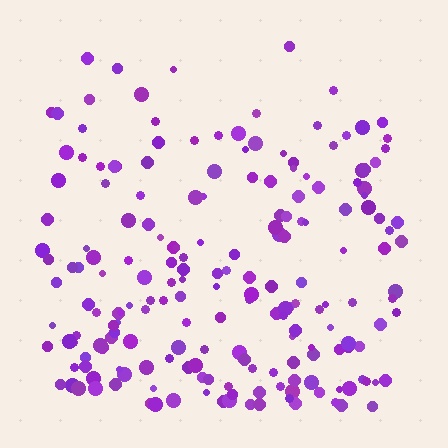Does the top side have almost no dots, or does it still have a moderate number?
Still a moderate number, just noticeably fewer than the bottom.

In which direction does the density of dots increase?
From top to bottom, with the bottom side densest.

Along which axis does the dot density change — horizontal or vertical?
Vertical.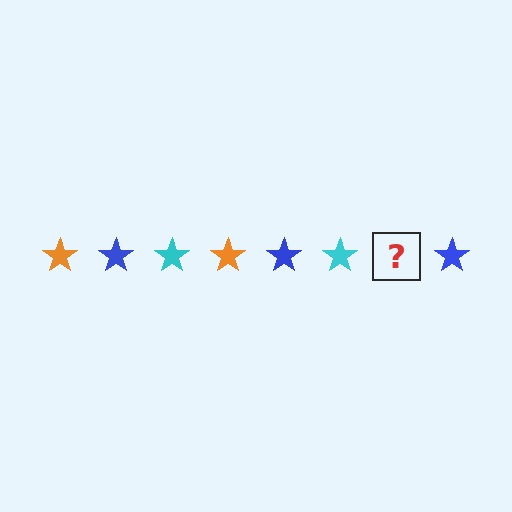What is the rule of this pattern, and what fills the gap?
The rule is that the pattern cycles through orange, blue, cyan stars. The gap should be filled with an orange star.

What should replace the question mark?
The question mark should be replaced with an orange star.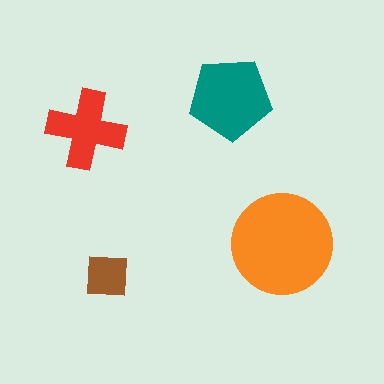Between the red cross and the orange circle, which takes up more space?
The orange circle.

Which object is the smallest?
The brown square.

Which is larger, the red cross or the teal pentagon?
The teal pentagon.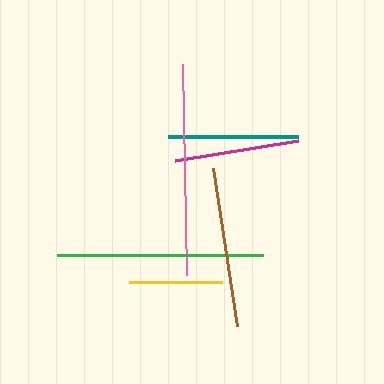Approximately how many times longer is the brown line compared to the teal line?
The brown line is approximately 1.2 times the length of the teal line.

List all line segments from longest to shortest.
From longest to shortest: pink, green, brown, teal, magenta, yellow.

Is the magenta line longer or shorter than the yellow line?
The magenta line is longer than the yellow line.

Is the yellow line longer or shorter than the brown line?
The brown line is longer than the yellow line.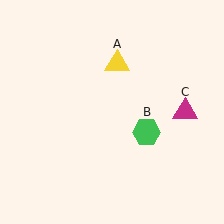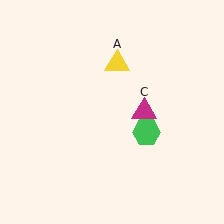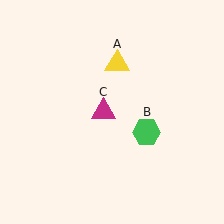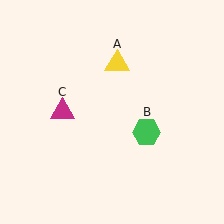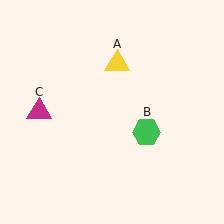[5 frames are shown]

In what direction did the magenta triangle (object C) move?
The magenta triangle (object C) moved left.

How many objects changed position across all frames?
1 object changed position: magenta triangle (object C).